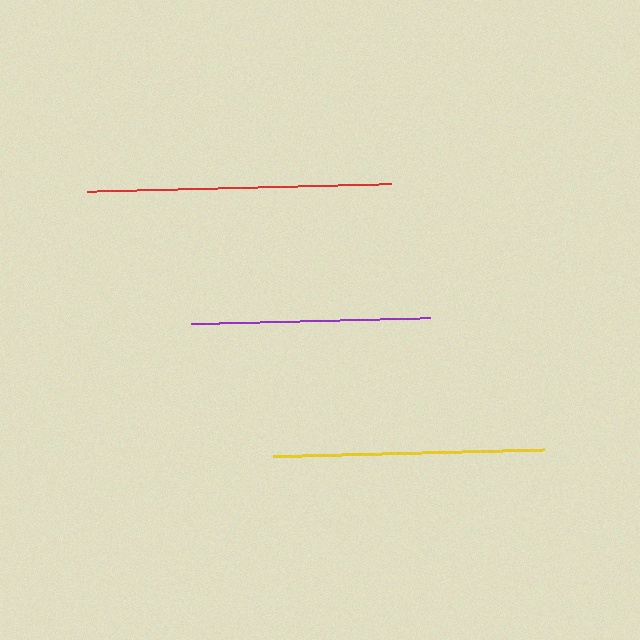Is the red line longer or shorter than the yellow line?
The red line is longer than the yellow line.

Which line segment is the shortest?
The purple line is the shortest at approximately 239 pixels.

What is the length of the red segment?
The red segment is approximately 305 pixels long.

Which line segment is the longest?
The red line is the longest at approximately 305 pixels.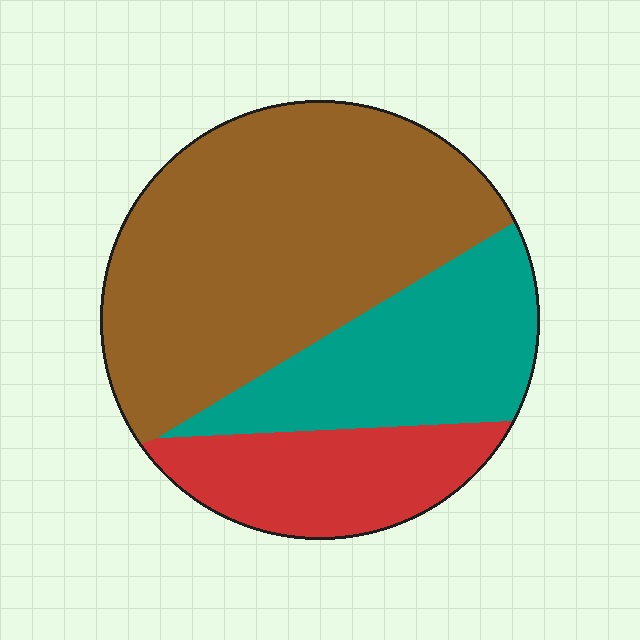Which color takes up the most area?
Brown, at roughly 55%.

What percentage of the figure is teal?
Teal takes up about one quarter (1/4) of the figure.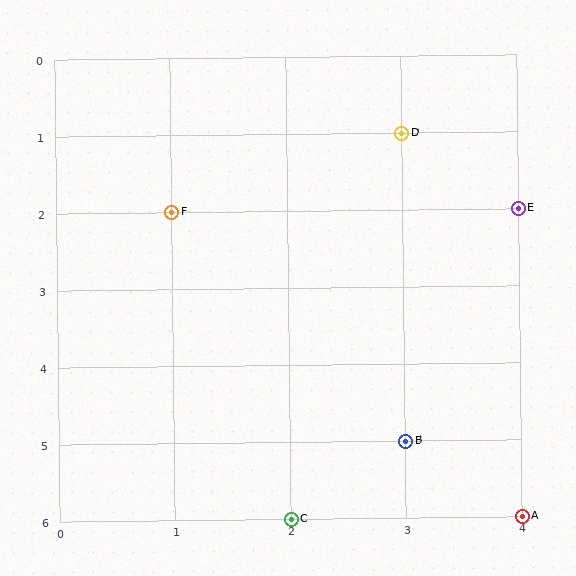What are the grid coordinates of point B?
Point B is at grid coordinates (3, 5).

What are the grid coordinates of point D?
Point D is at grid coordinates (3, 1).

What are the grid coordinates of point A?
Point A is at grid coordinates (4, 6).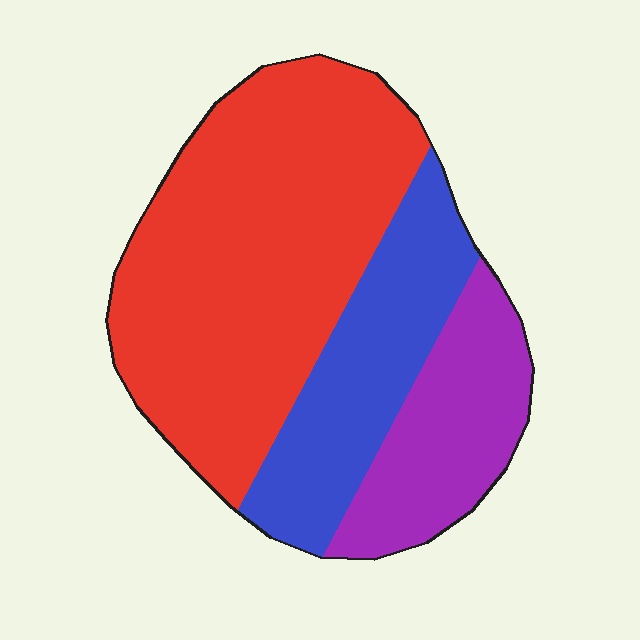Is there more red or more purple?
Red.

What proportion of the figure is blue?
Blue takes up about one quarter (1/4) of the figure.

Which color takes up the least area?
Purple, at roughly 20%.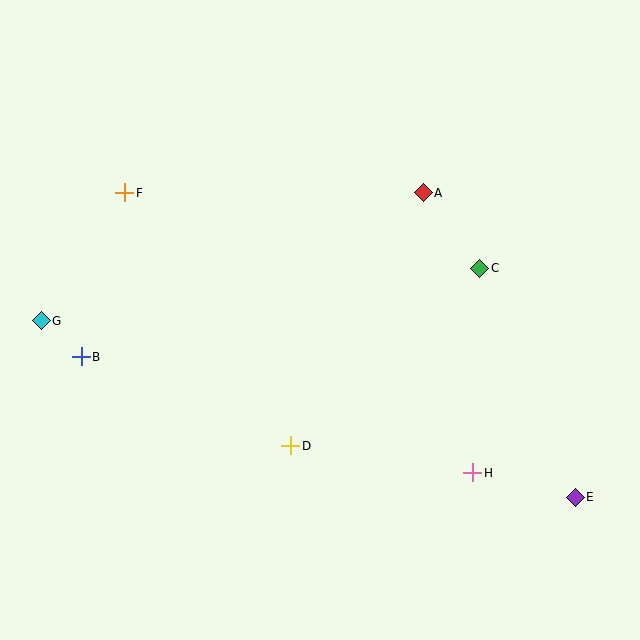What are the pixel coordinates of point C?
Point C is at (480, 268).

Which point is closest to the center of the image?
Point D at (291, 446) is closest to the center.